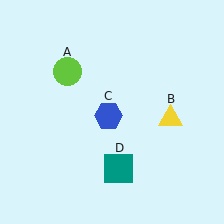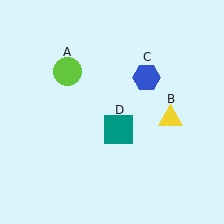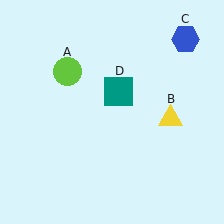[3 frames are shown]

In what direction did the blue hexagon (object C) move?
The blue hexagon (object C) moved up and to the right.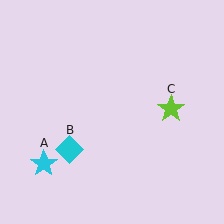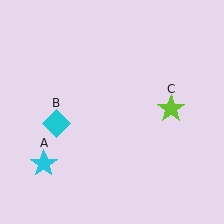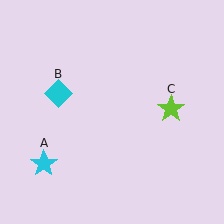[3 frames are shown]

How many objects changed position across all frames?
1 object changed position: cyan diamond (object B).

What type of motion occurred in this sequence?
The cyan diamond (object B) rotated clockwise around the center of the scene.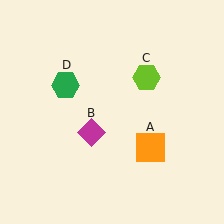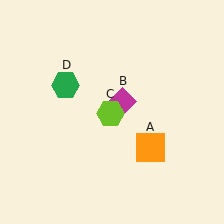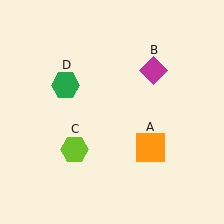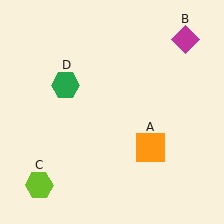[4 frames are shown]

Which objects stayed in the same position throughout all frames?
Orange square (object A) and green hexagon (object D) remained stationary.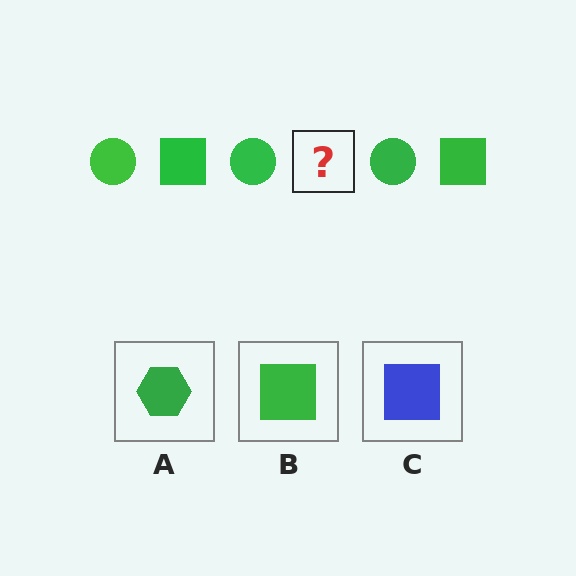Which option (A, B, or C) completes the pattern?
B.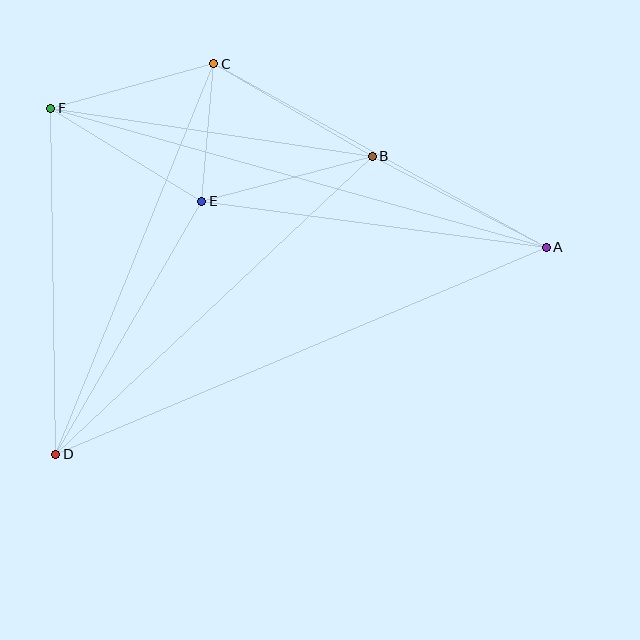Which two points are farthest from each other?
Points A and D are farthest from each other.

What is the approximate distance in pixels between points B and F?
The distance between B and F is approximately 325 pixels.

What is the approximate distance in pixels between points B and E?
The distance between B and E is approximately 176 pixels.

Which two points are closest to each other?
Points C and E are closest to each other.